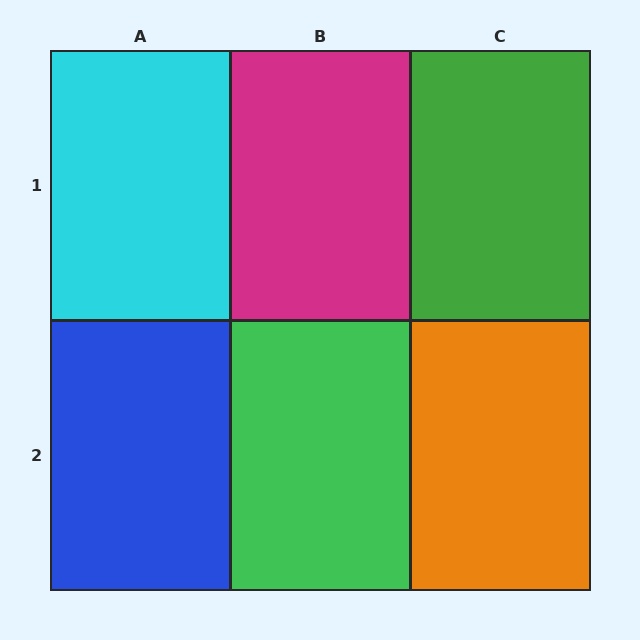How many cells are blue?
1 cell is blue.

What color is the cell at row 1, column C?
Green.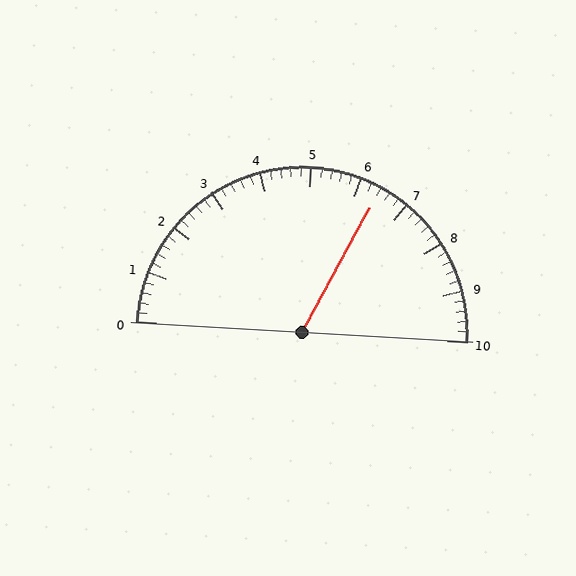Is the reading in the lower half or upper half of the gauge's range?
The reading is in the upper half of the range (0 to 10).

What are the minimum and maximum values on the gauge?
The gauge ranges from 0 to 10.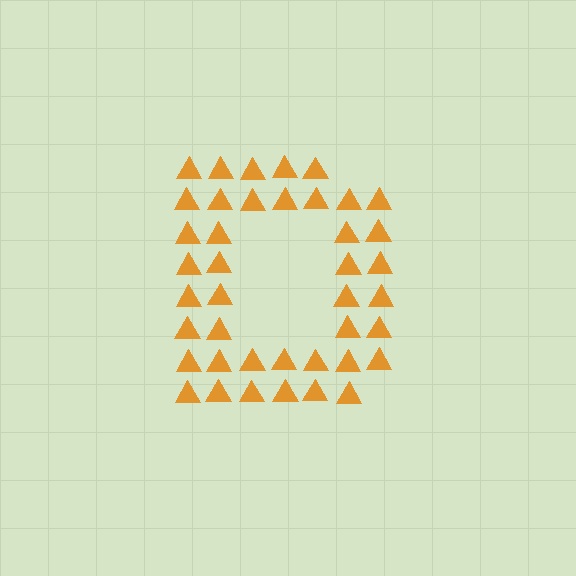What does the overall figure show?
The overall figure shows the letter D.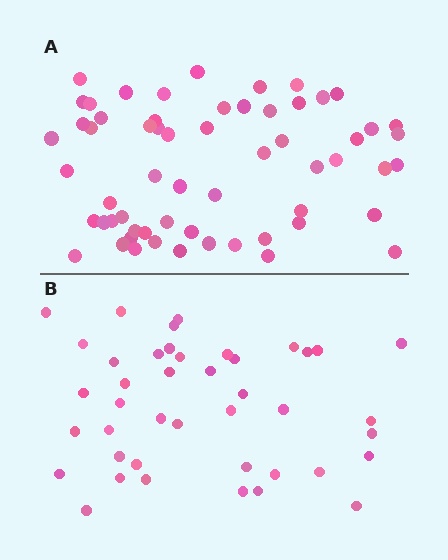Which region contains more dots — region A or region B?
Region A (the top region) has more dots.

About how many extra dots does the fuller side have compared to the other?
Region A has approximately 20 more dots than region B.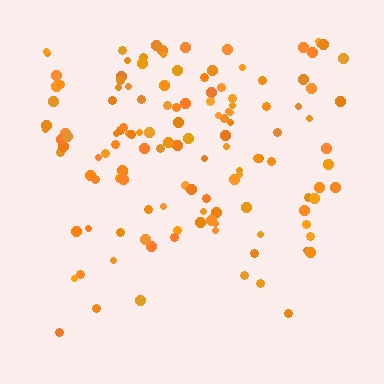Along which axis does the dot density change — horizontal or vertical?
Vertical.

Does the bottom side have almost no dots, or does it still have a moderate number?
Still a moderate number, just noticeably fewer than the top.